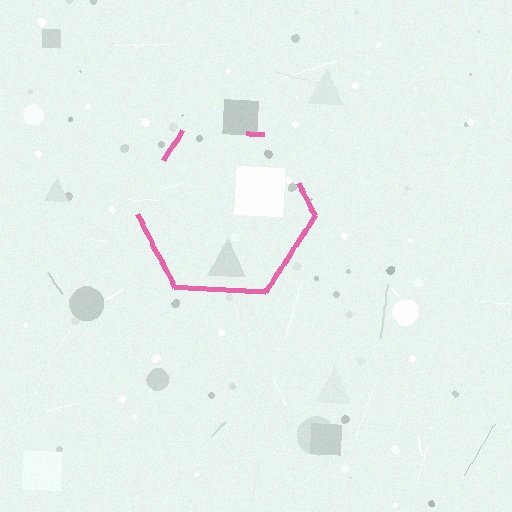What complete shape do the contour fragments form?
The contour fragments form a hexagon.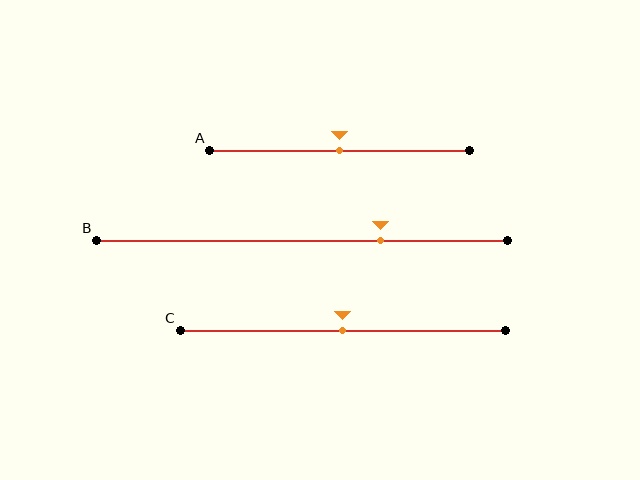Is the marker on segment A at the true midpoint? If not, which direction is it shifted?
Yes, the marker on segment A is at the true midpoint.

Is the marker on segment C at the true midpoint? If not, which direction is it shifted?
Yes, the marker on segment C is at the true midpoint.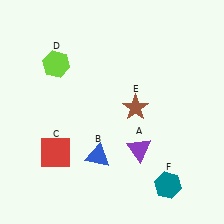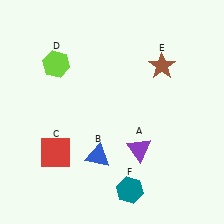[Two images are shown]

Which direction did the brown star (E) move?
The brown star (E) moved up.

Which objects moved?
The objects that moved are: the brown star (E), the teal hexagon (F).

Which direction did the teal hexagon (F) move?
The teal hexagon (F) moved left.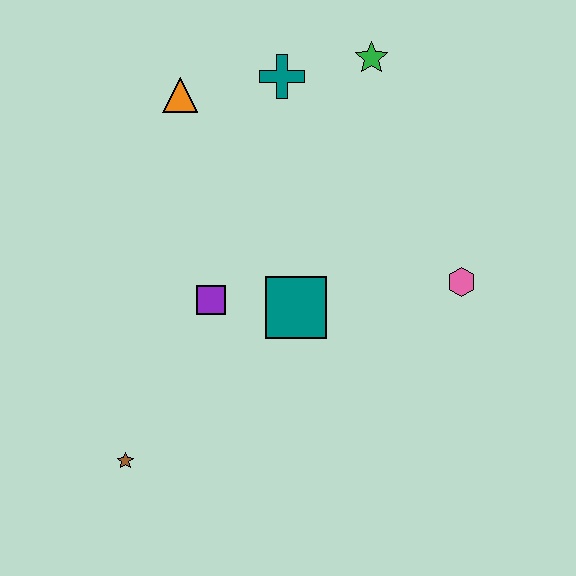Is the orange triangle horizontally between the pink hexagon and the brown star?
Yes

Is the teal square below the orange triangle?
Yes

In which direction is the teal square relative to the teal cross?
The teal square is below the teal cross.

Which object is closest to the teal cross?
The green star is closest to the teal cross.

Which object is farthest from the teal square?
The green star is farthest from the teal square.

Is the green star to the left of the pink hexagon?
Yes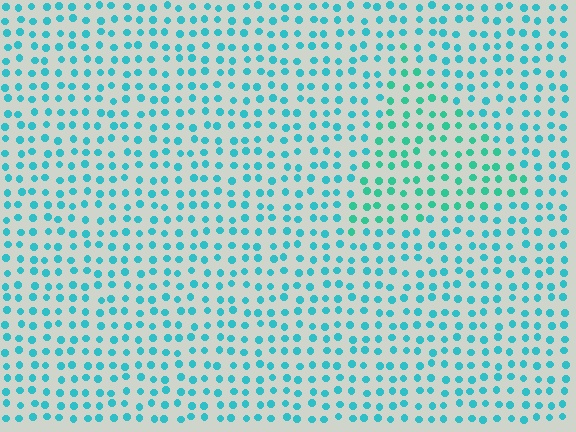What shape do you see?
I see a triangle.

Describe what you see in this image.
The image is filled with small cyan elements in a uniform arrangement. A triangle-shaped region is visible where the elements are tinted to a slightly different hue, forming a subtle color boundary.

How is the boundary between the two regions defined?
The boundary is defined purely by a slight shift in hue (about 23 degrees). Spacing, size, and orientation are identical on both sides.